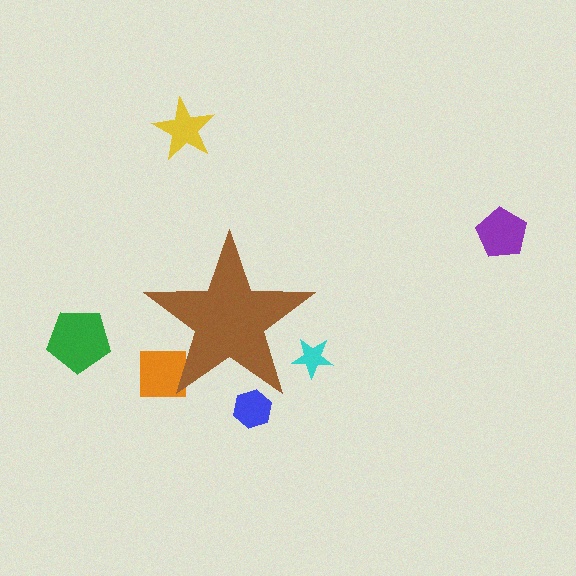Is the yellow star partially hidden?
No, the yellow star is fully visible.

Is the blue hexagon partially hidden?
Yes, the blue hexagon is partially hidden behind the brown star.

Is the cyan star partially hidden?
Yes, the cyan star is partially hidden behind the brown star.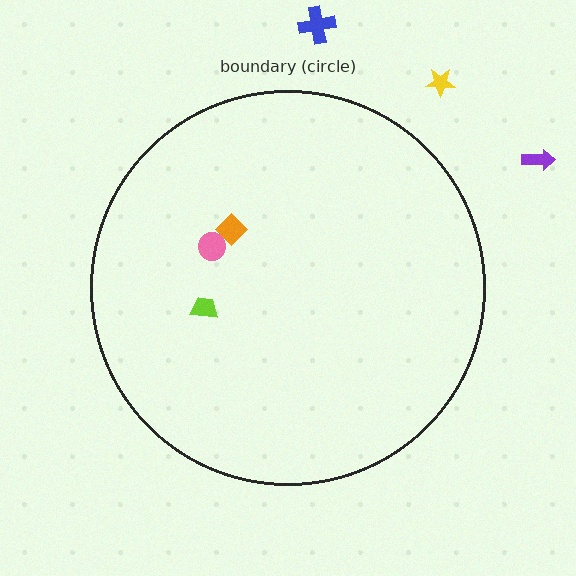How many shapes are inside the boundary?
3 inside, 3 outside.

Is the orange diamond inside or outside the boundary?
Inside.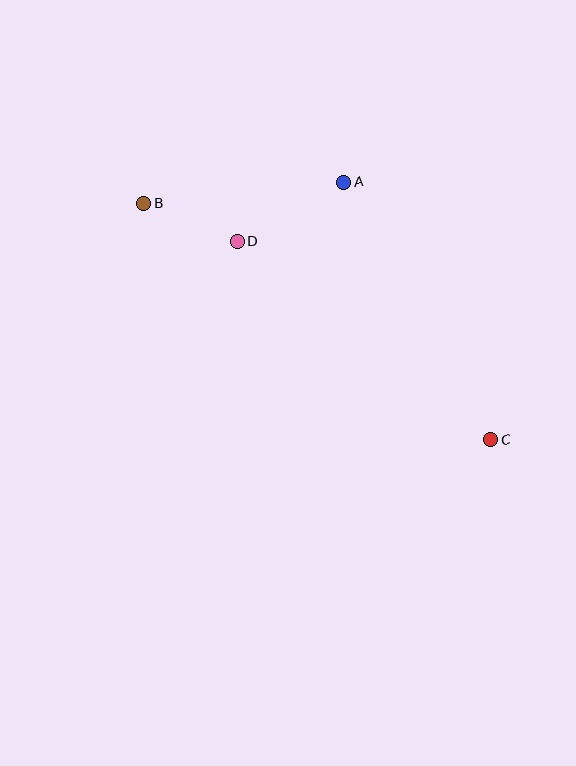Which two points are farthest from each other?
Points B and C are farthest from each other.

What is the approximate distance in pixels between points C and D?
The distance between C and D is approximately 322 pixels.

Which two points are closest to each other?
Points B and D are closest to each other.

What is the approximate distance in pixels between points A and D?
The distance between A and D is approximately 122 pixels.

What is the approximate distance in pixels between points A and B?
The distance between A and B is approximately 201 pixels.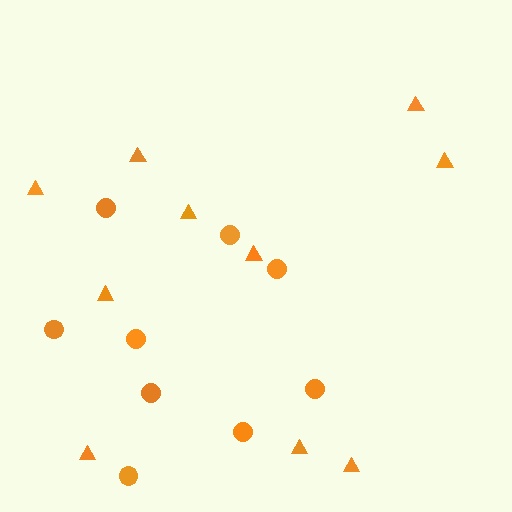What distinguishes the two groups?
There are 2 groups: one group of circles (9) and one group of triangles (10).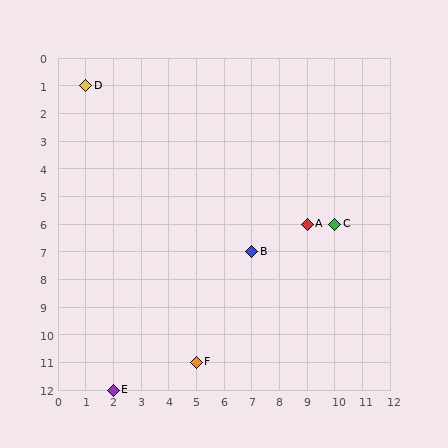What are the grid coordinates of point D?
Point D is at grid coordinates (1, 1).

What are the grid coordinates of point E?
Point E is at grid coordinates (2, 12).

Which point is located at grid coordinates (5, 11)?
Point F is at (5, 11).